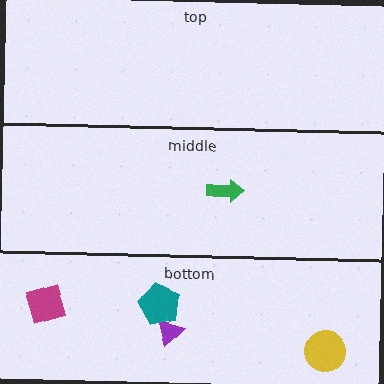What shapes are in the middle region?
The green arrow.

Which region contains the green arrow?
The middle region.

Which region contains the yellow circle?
The bottom region.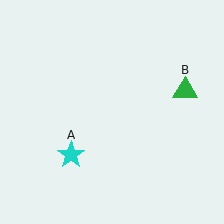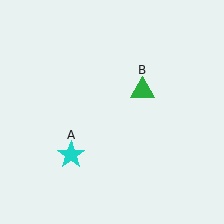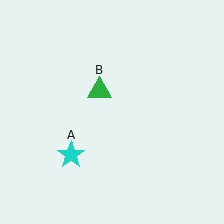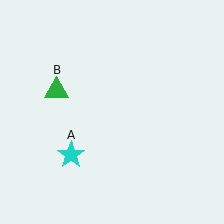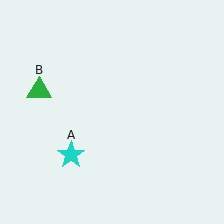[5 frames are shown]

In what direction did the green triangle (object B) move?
The green triangle (object B) moved left.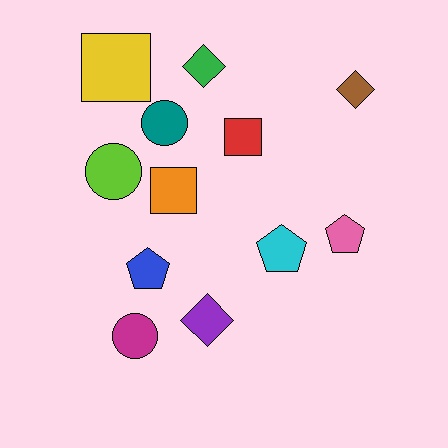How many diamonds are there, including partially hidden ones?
There are 3 diamonds.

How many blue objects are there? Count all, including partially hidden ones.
There is 1 blue object.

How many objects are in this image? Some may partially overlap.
There are 12 objects.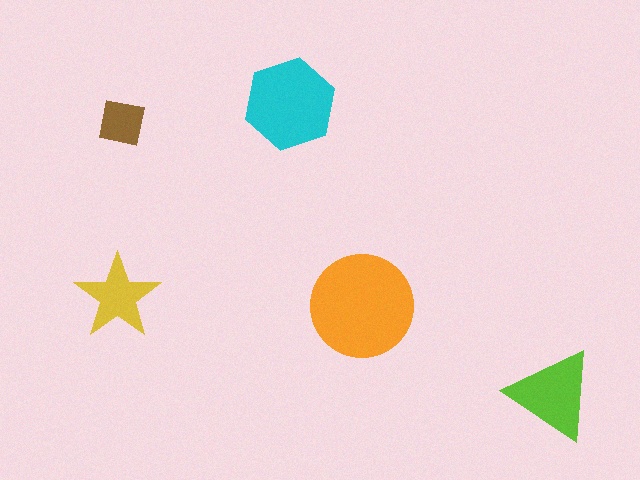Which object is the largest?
The orange circle.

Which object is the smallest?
The brown square.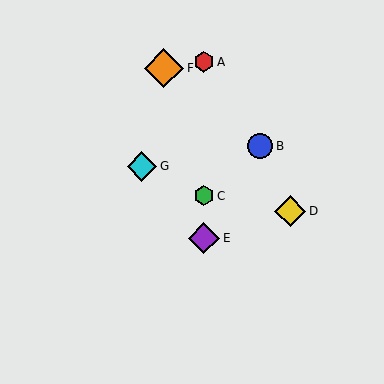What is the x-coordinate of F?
Object F is at x≈164.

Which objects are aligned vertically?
Objects A, C, E are aligned vertically.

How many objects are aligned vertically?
3 objects (A, C, E) are aligned vertically.